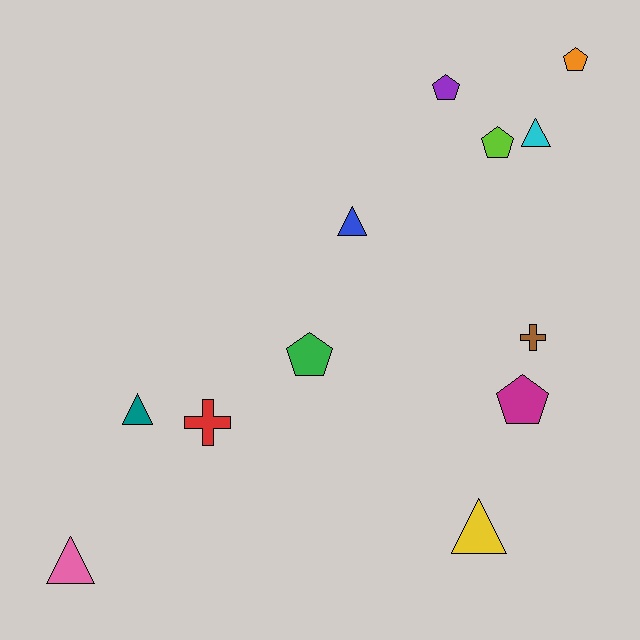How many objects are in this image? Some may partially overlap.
There are 12 objects.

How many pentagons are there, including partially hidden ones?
There are 5 pentagons.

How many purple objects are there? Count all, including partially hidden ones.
There is 1 purple object.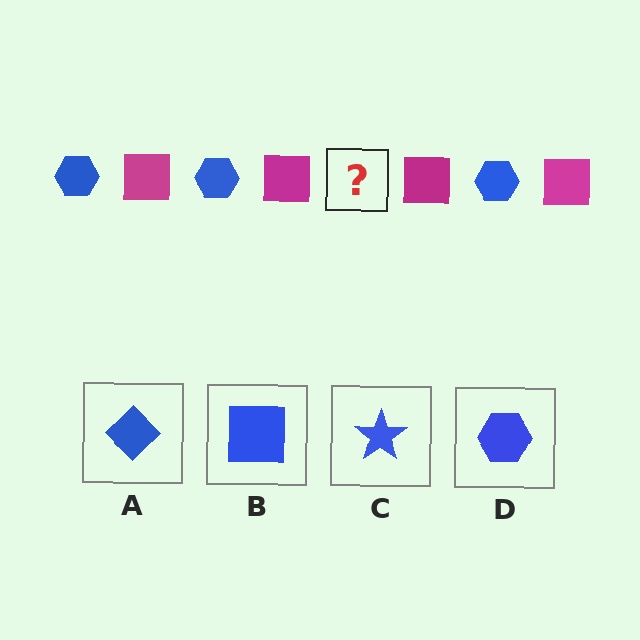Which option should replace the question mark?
Option D.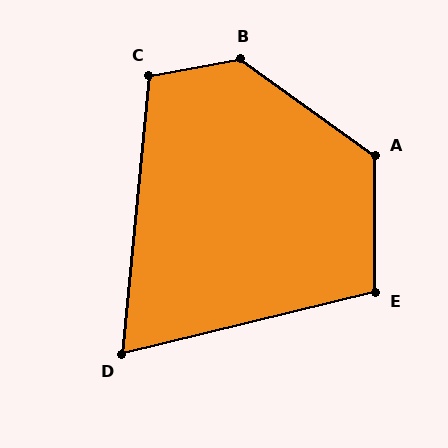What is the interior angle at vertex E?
Approximately 104 degrees (obtuse).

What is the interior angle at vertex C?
Approximately 106 degrees (obtuse).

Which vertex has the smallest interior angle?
D, at approximately 71 degrees.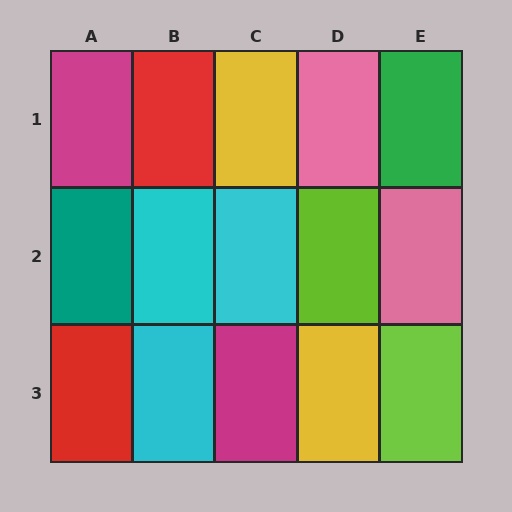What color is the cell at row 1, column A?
Magenta.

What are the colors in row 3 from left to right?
Red, cyan, magenta, yellow, lime.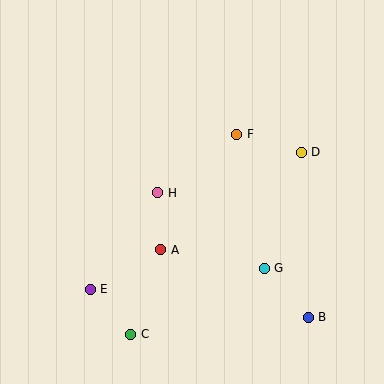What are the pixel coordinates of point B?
Point B is at (308, 317).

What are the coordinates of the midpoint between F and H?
The midpoint between F and H is at (197, 163).